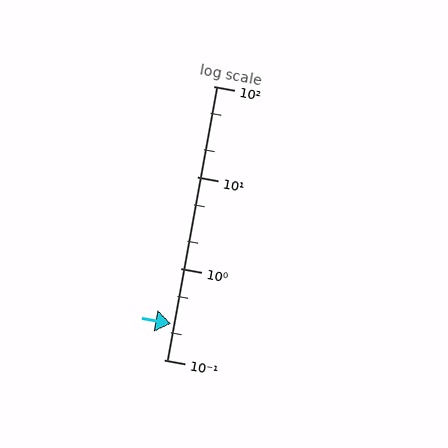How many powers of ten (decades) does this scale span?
The scale spans 3 decades, from 0.1 to 100.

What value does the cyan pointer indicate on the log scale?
The pointer indicates approximately 0.25.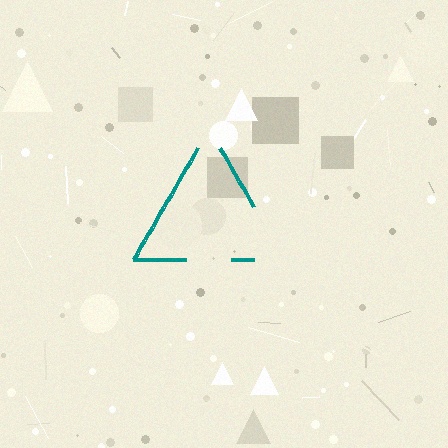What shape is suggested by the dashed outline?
The dashed outline suggests a triangle.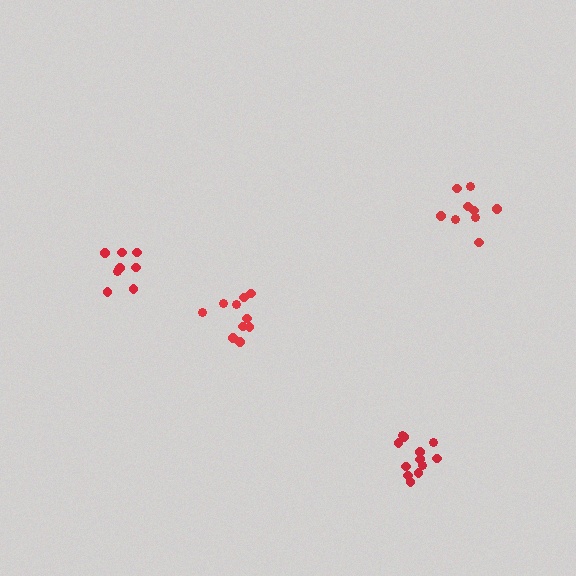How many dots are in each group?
Group 1: 13 dots, Group 2: 9 dots, Group 3: 8 dots, Group 4: 10 dots (40 total).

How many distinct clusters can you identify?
There are 4 distinct clusters.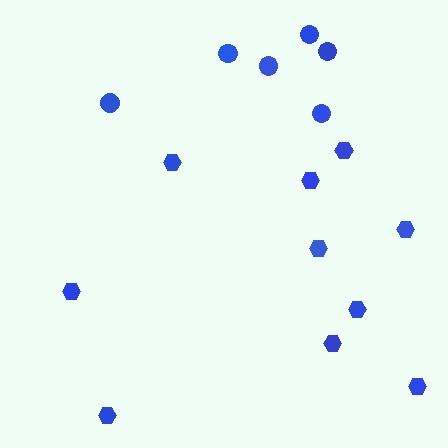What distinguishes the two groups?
There are 2 groups: one group of hexagons (10) and one group of circles (6).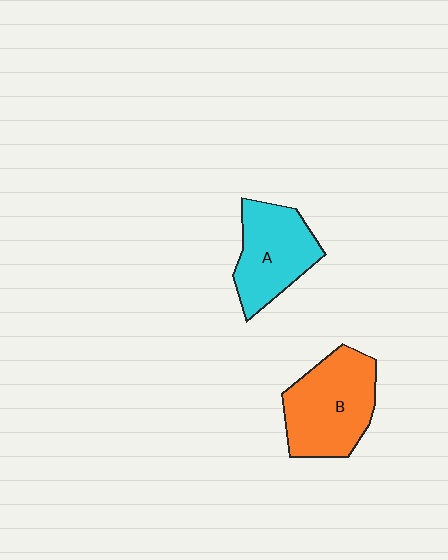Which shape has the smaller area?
Shape A (cyan).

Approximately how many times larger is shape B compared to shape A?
Approximately 1.2 times.